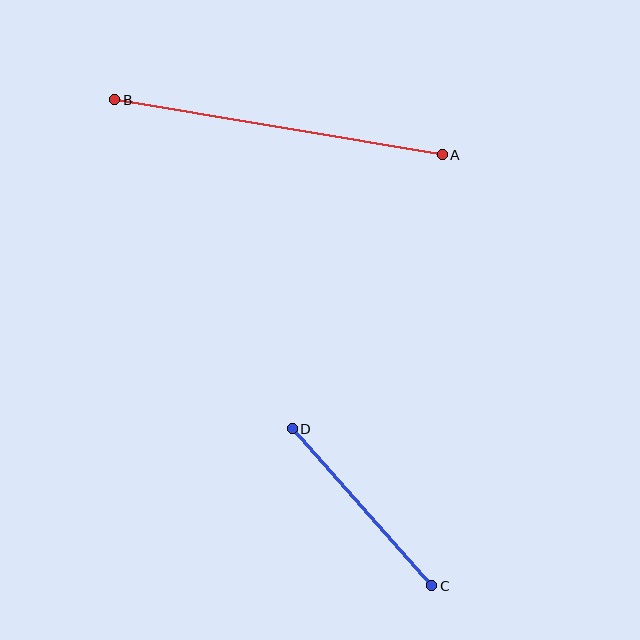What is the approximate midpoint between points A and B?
The midpoint is at approximately (278, 127) pixels.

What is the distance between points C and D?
The distance is approximately 210 pixels.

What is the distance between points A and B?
The distance is approximately 332 pixels.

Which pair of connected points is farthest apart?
Points A and B are farthest apart.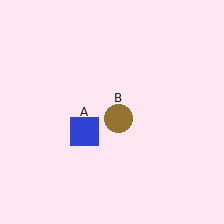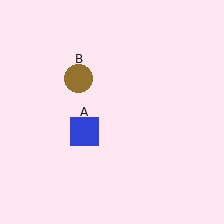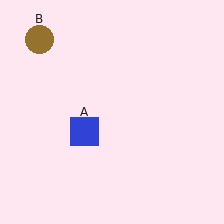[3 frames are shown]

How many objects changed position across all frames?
1 object changed position: brown circle (object B).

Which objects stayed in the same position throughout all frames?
Blue square (object A) remained stationary.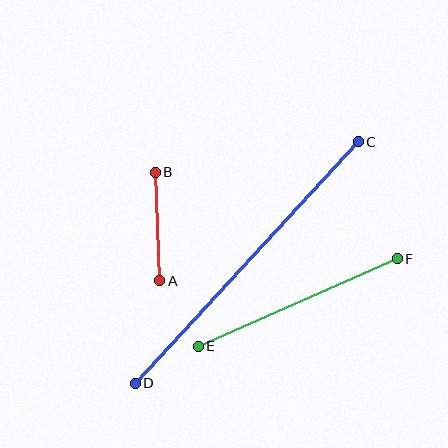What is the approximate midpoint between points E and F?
The midpoint is at approximately (298, 303) pixels.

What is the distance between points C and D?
The distance is approximately 328 pixels.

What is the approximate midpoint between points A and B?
The midpoint is at approximately (158, 227) pixels.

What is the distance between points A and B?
The distance is approximately 108 pixels.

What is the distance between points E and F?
The distance is approximately 218 pixels.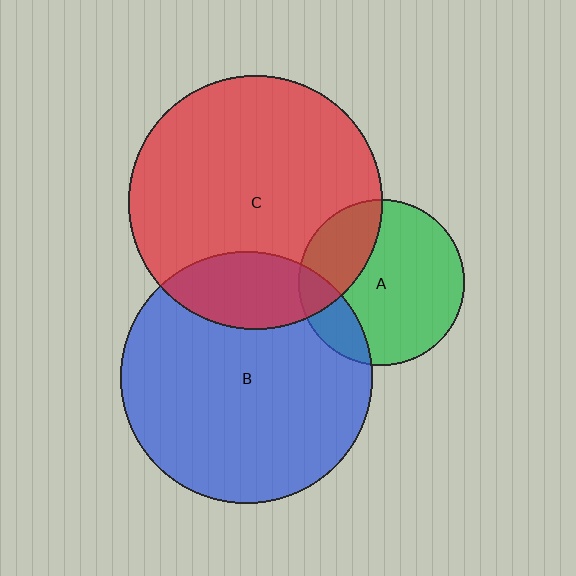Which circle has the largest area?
Circle C (red).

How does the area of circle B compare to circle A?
Approximately 2.3 times.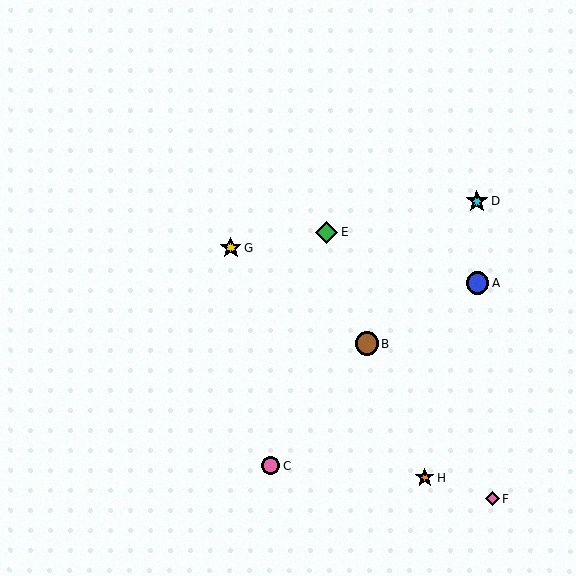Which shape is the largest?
The brown circle (labeled B) is the largest.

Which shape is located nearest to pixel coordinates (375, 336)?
The brown circle (labeled B) at (367, 344) is nearest to that location.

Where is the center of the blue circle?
The center of the blue circle is at (478, 283).